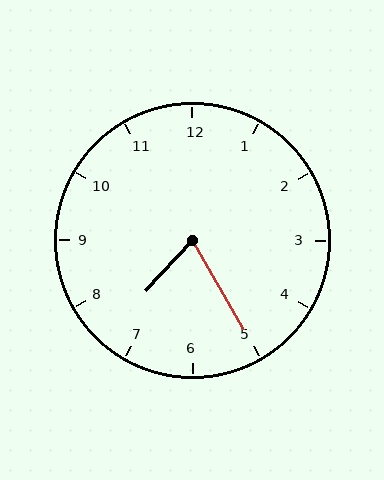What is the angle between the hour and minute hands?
Approximately 72 degrees.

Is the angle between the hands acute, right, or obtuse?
It is acute.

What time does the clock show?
7:25.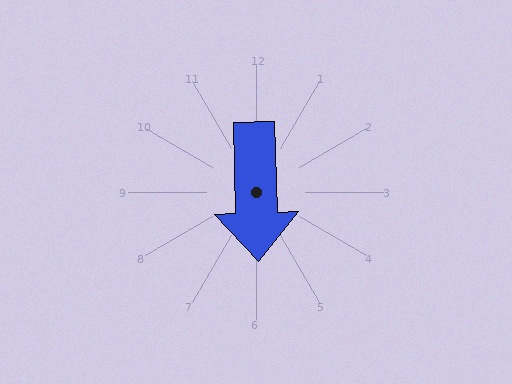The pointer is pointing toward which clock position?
Roughly 6 o'clock.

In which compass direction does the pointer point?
South.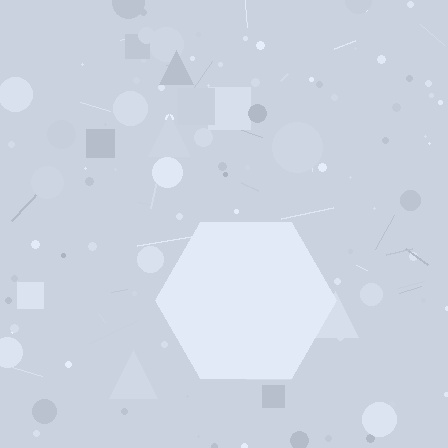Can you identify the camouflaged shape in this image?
The camouflaged shape is a hexagon.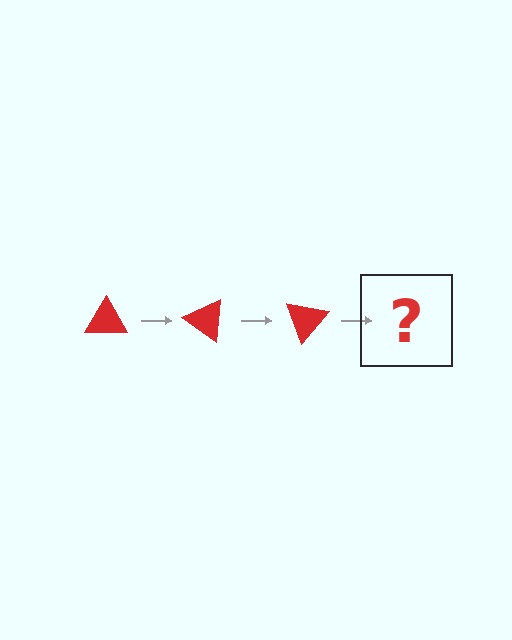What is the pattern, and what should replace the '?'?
The pattern is that the triangle rotates 35 degrees each step. The '?' should be a red triangle rotated 105 degrees.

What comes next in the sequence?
The next element should be a red triangle rotated 105 degrees.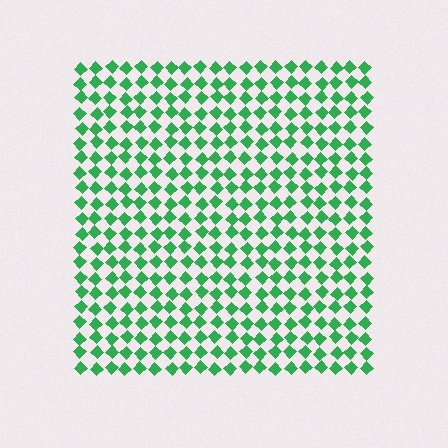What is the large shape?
The large shape is a square.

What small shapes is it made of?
It is made of small diamonds.